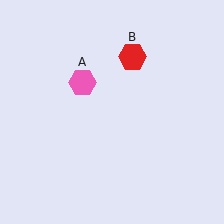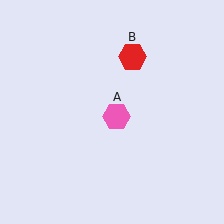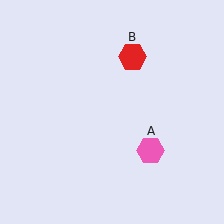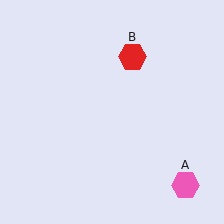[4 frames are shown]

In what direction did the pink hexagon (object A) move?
The pink hexagon (object A) moved down and to the right.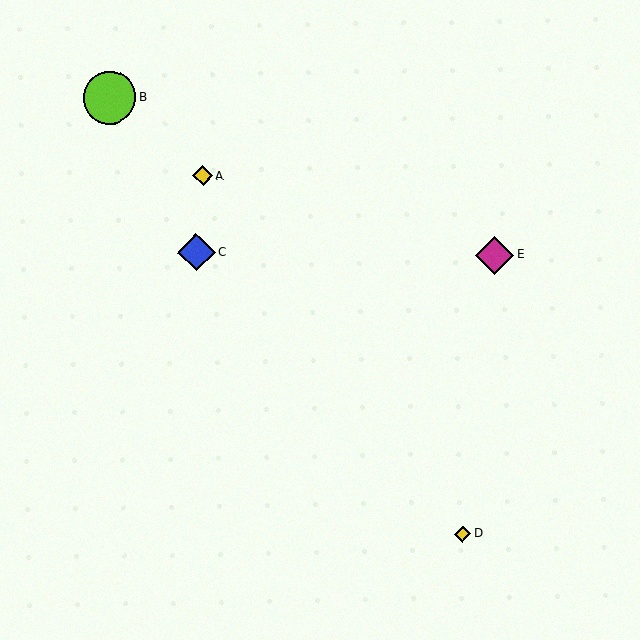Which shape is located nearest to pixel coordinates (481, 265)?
The magenta diamond (labeled E) at (494, 255) is nearest to that location.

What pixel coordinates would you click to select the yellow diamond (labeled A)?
Click at (203, 176) to select the yellow diamond A.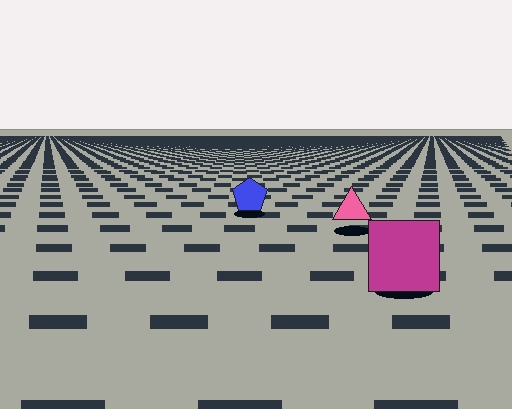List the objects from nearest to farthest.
From nearest to farthest: the magenta square, the pink triangle, the blue pentagon.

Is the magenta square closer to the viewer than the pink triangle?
Yes. The magenta square is closer — you can tell from the texture gradient: the ground texture is coarser near it.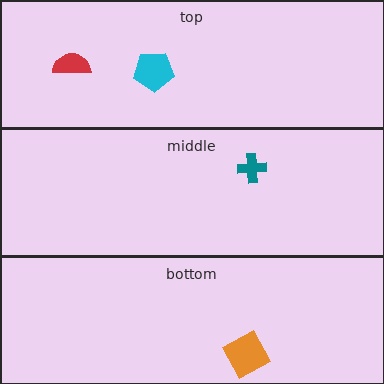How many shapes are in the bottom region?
1.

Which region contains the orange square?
The bottom region.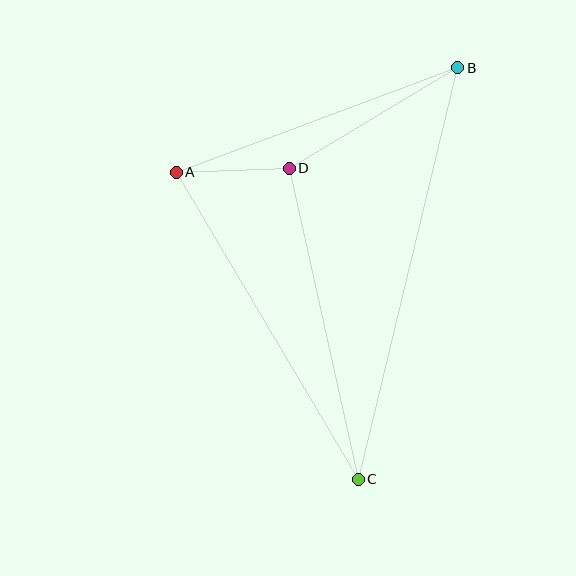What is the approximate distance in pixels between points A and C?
The distance between A and C is approximately 357 pixels.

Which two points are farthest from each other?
Points B and C are farthest from each other.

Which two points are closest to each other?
Points A and D are closest to each other.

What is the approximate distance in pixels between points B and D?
The distance between B and D is approximately 196 pixels.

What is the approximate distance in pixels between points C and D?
The distance between C and D is approximately 318 pixels.